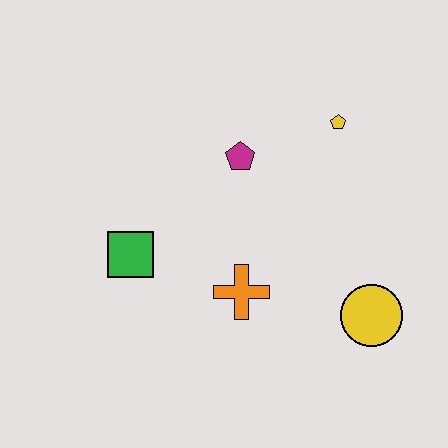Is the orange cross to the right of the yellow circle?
No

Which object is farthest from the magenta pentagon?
The yellow circle is farthest from the magenta pentagon.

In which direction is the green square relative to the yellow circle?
The green square is to the left of the yellow circle.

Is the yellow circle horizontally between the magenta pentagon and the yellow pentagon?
No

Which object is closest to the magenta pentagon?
The yellow pentagon is closest to the magenta pentagon.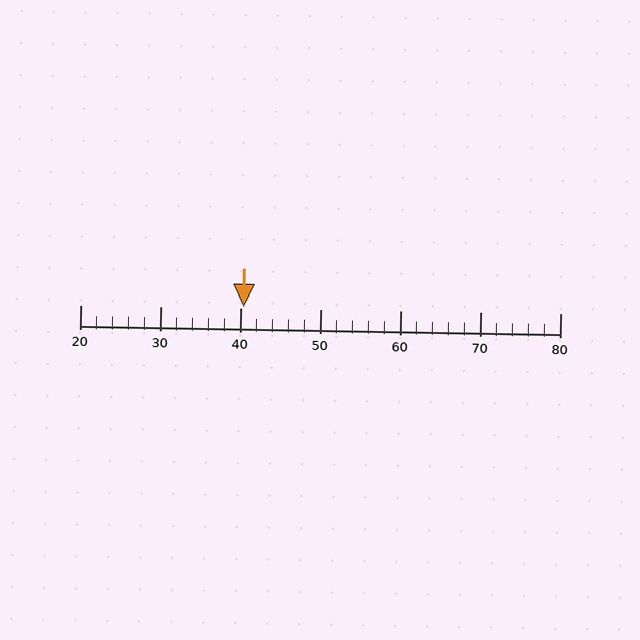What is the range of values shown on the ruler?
The ruler shows values from 20 to 80.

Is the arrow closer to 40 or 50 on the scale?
The arrow is closer to 40.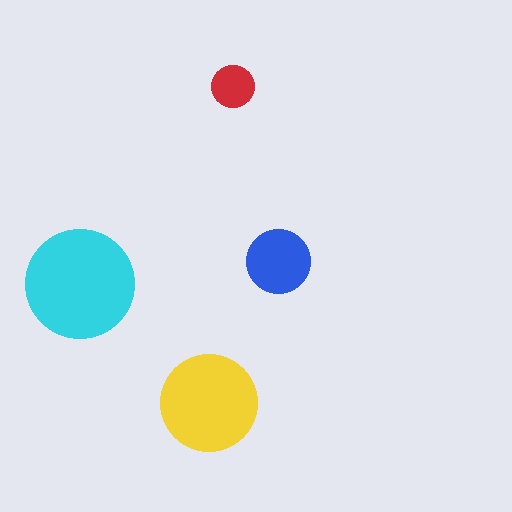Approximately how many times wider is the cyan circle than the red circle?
About 2.5 times wider.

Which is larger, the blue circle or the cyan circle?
The cyan one.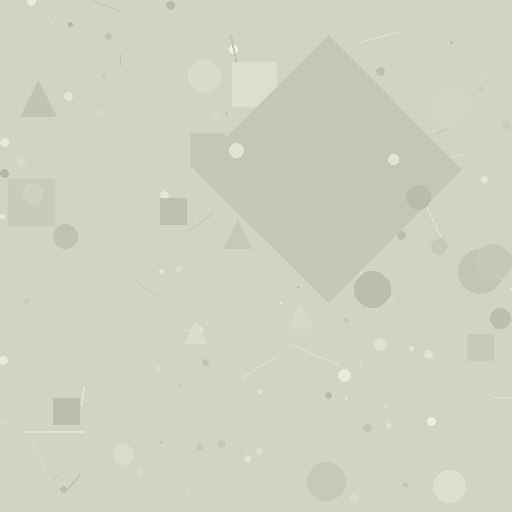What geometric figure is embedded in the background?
A diamond is embedded in the background.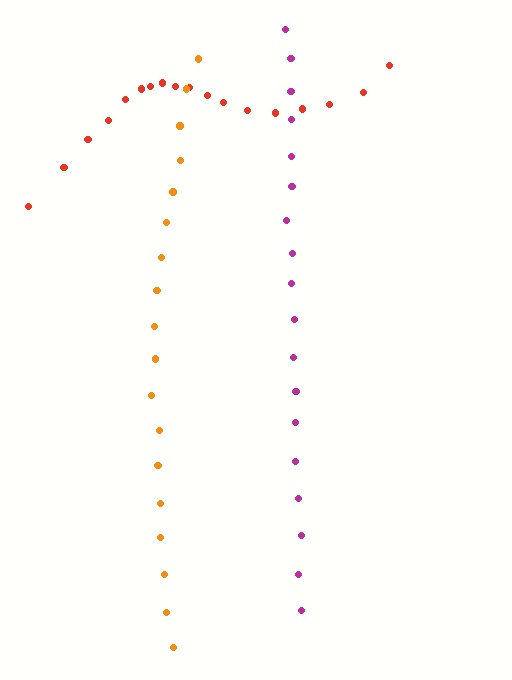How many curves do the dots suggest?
There are 3 distinct paths.